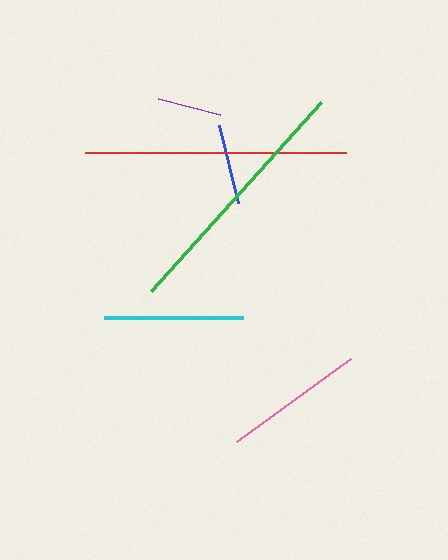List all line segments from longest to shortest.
From longest to shortest: red, green, pink, cyan, blue, purple.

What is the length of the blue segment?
The blue segment is approximately 81 pixels long.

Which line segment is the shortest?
The purple line is the shortest at approximately 64 pixels.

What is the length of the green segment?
The green segment is approximately 254 pixels long.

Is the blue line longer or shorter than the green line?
The green line is longer than the blue line.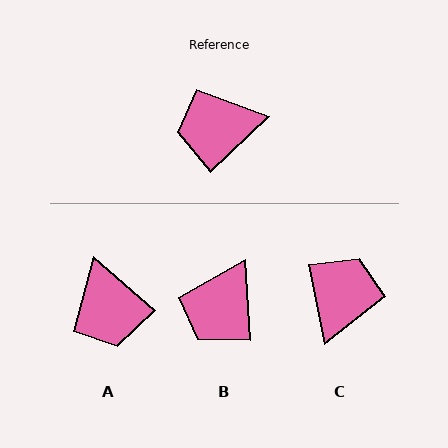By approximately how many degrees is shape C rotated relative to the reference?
Approximately 122 degrees clockwise.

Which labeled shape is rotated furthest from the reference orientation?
C, about 122 degrees away.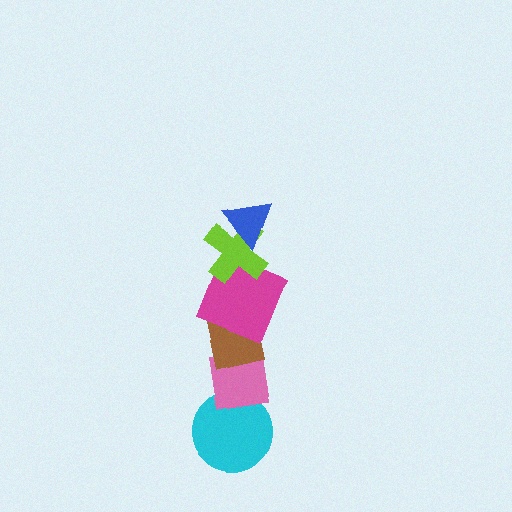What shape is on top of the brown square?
The magenta square is on top of the brown square.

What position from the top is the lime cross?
The lime cross is 2nd from the top.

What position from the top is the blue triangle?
The blue triangle is 1st from the top.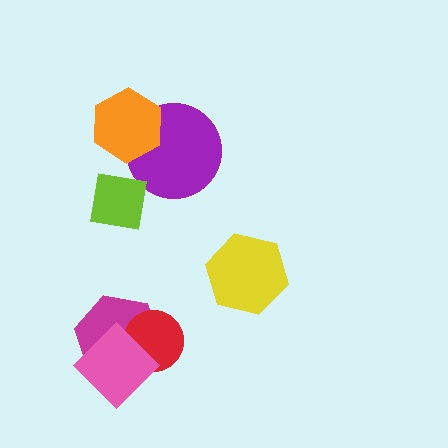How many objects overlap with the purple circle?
1 object overlaps with the purple circle.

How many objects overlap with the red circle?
2 objects overlap with the red circle.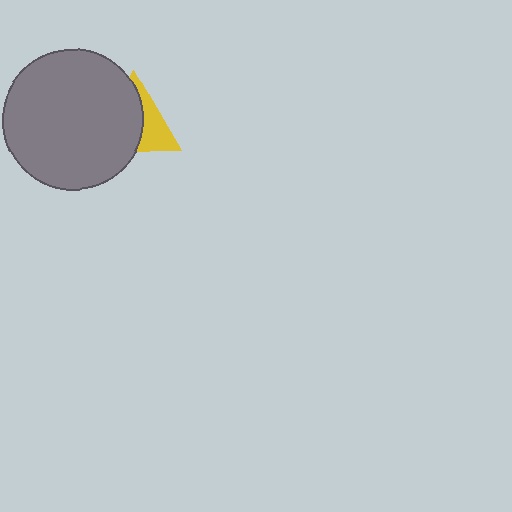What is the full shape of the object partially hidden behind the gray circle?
The partially hidden object is a yellow triangle.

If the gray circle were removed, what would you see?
You would see the complete yellow triangle.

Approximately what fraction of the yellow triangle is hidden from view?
Roughly 60% of the yellow triangle is hidden behind the gray circle.